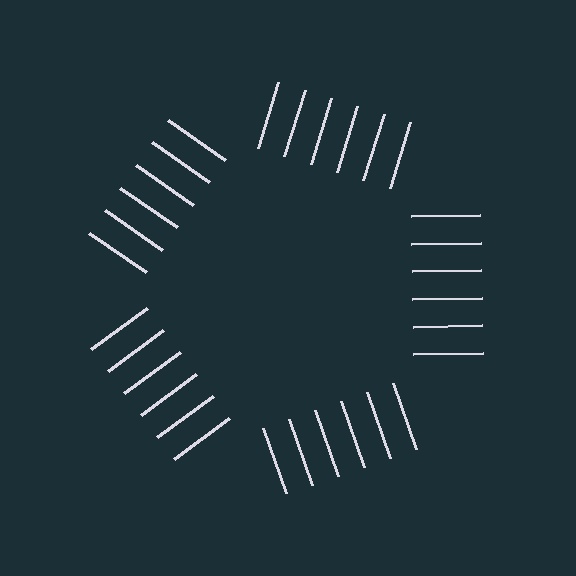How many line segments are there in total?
30 — 6 along each of the 5 edges.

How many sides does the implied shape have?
5 sides — the line-ends trace a pentagon.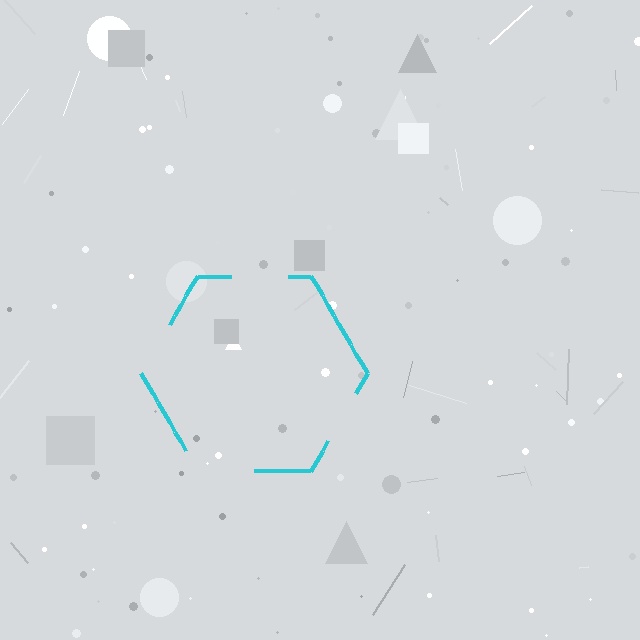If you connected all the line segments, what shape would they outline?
They would outline a hexagon.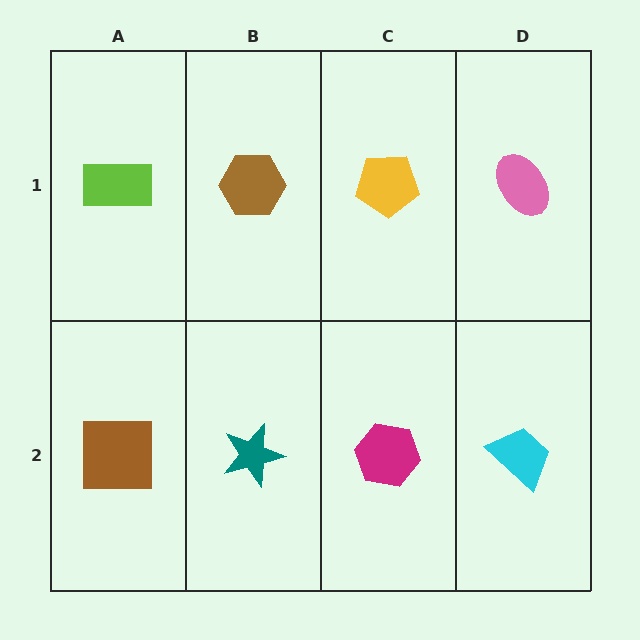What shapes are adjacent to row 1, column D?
A cyan trapezoid (row 2, column D), a yellow pentagon (row 1, column C).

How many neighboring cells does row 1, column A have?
2.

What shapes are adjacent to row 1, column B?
A teal star (row 2, column B), a lime rectangle (row 1, column A), a yellow pentagon (row 1, column C).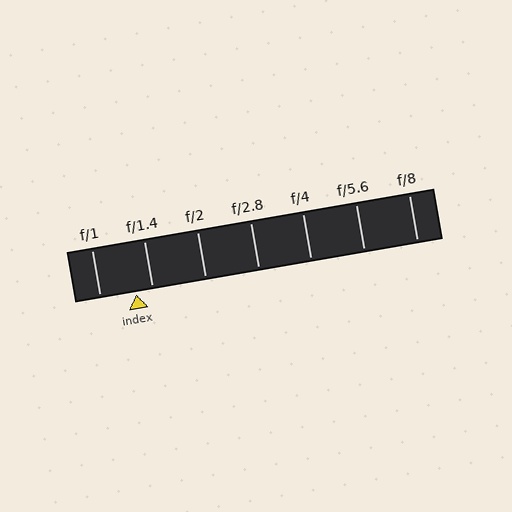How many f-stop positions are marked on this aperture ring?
There are 7 f-stop positions marked.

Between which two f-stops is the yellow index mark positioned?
The index mark is between f/1 and f/1.4.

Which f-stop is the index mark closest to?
The index mark is closest to f/1.4.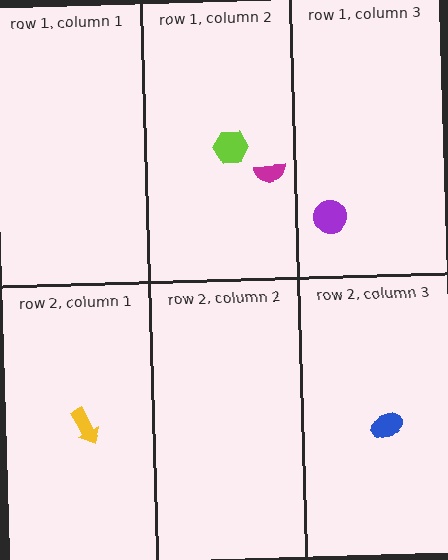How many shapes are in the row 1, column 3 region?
1.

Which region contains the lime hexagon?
The row 1, column 2 region.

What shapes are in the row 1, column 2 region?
The magenta semicircle, the lime hexagon.